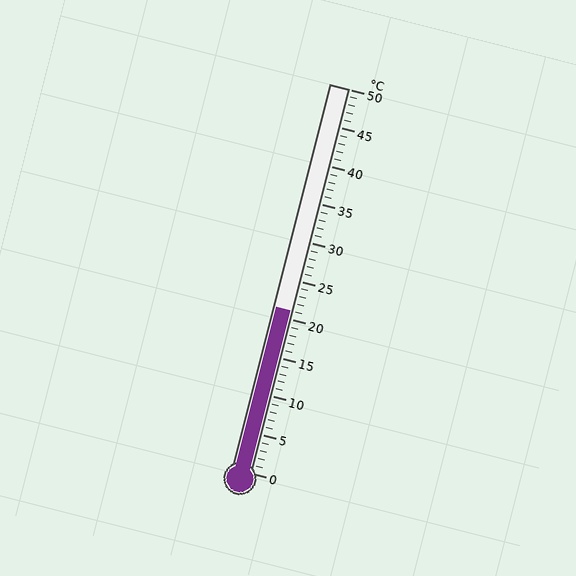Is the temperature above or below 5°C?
The temperature is above 5°C.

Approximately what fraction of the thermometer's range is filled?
The thermometer is filled to approximately 40% of its range.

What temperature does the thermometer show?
The thermometer shows approximately 21°C.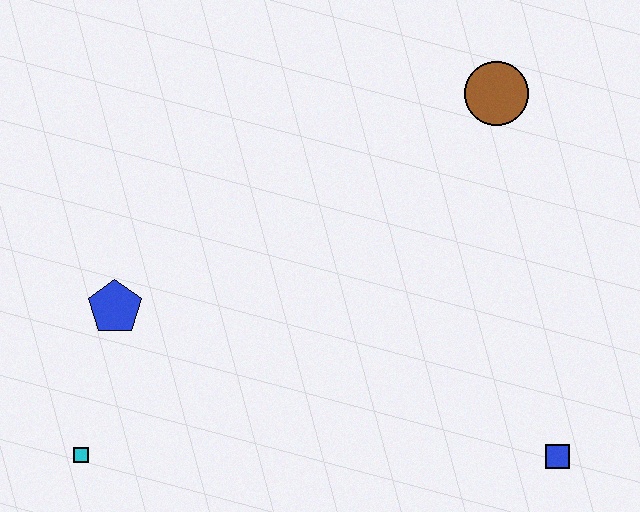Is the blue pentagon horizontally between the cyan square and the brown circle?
Yes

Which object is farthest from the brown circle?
The cyan square is farthest from the brown circle.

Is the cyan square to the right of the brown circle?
No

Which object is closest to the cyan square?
The blue pentagon is closest to the cyan square.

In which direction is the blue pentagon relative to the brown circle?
The blue pentagon is to the left of the brown circle.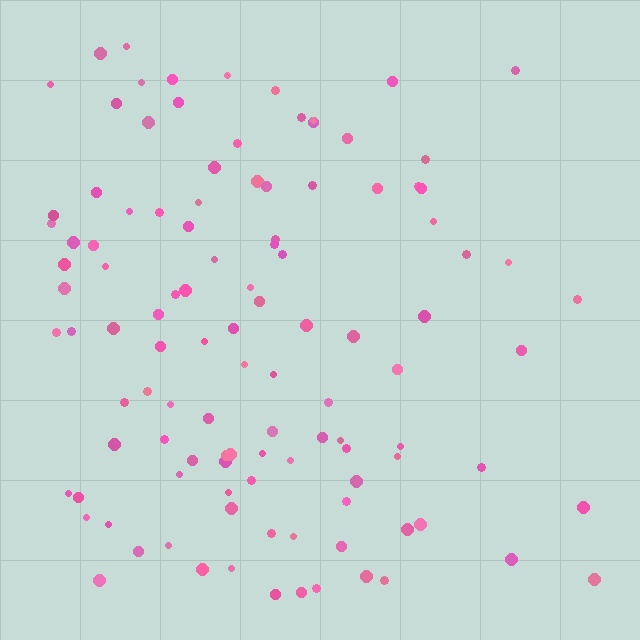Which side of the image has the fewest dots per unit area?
The right.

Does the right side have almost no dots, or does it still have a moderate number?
Still a moderate number, just noticeably fewer than the left.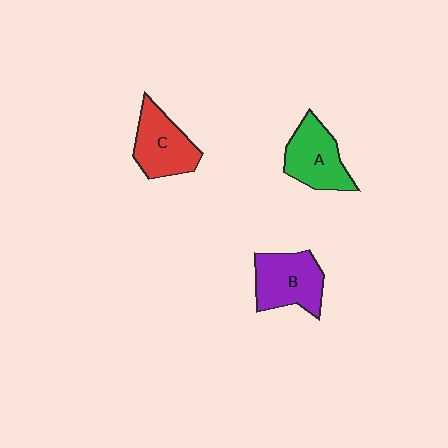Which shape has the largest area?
Shape B (purple).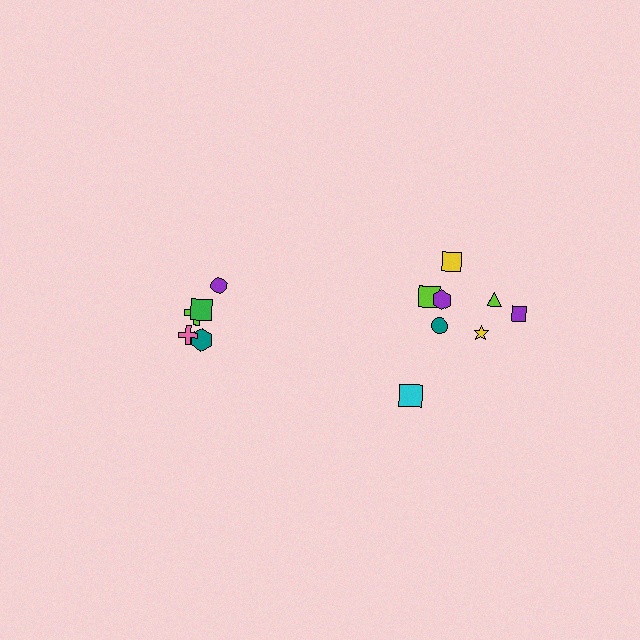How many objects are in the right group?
There are 8 objects.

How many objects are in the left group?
There are 5 objects.